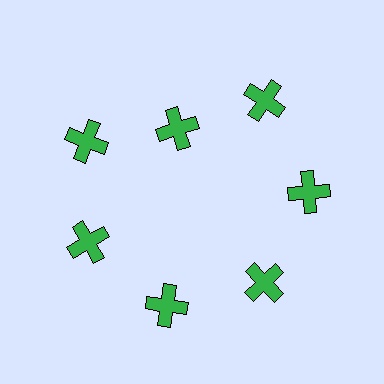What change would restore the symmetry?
The symmetry would be restored by moving it outward, back onto the ring so that all 7 crosses sit at equal angles and equal distance from the center.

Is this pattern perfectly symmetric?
No. The 7 green crosses are arranged in a ring, but one element near the 12 o'clock position is pulled inward toward the center, breaking the 7-fold rotational symmetry.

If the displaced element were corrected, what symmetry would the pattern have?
It would have 7-fold rotational symmetry — the pattern would map onto itself every 51 degrees.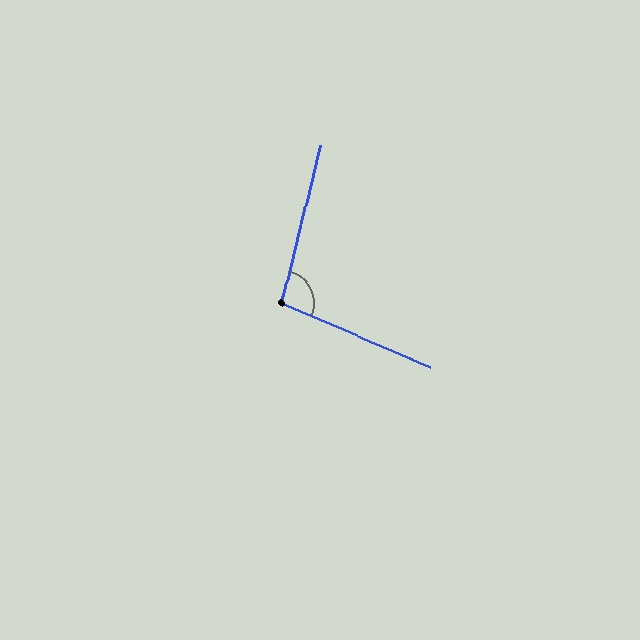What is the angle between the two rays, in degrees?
Approximately 100 degrees.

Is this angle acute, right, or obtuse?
It is obtuse.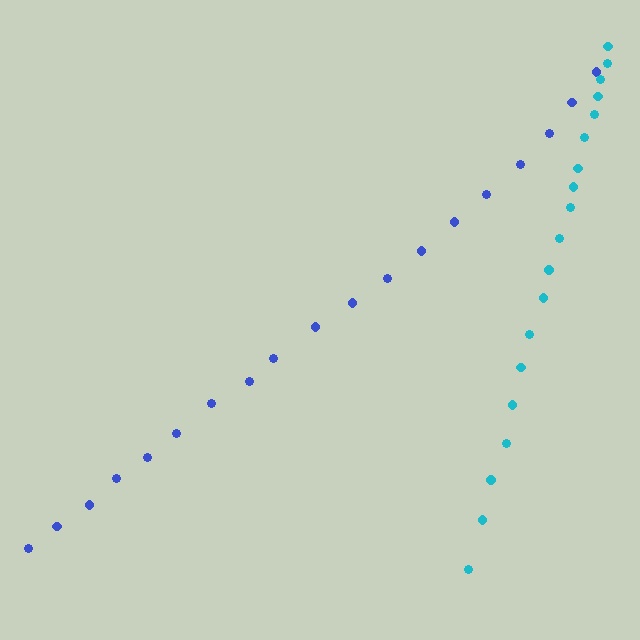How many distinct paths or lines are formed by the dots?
There are 2 distinct paths.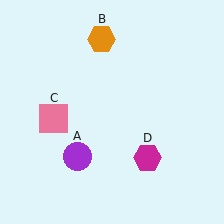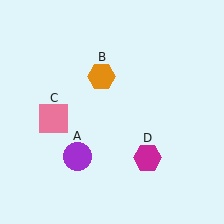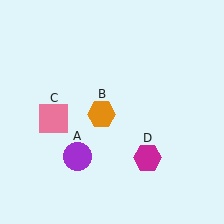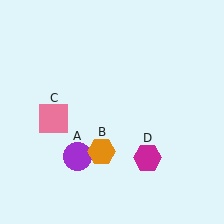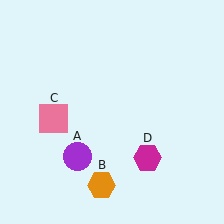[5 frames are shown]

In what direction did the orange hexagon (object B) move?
The orange hexagon (object B) moved down.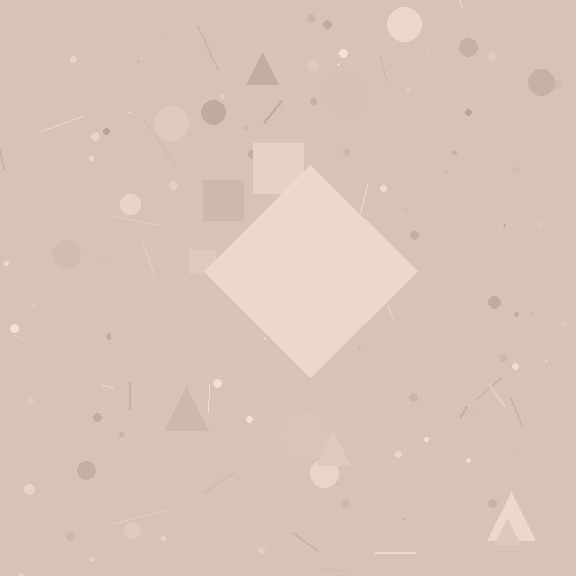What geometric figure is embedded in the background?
A diamond is embedded in the background.